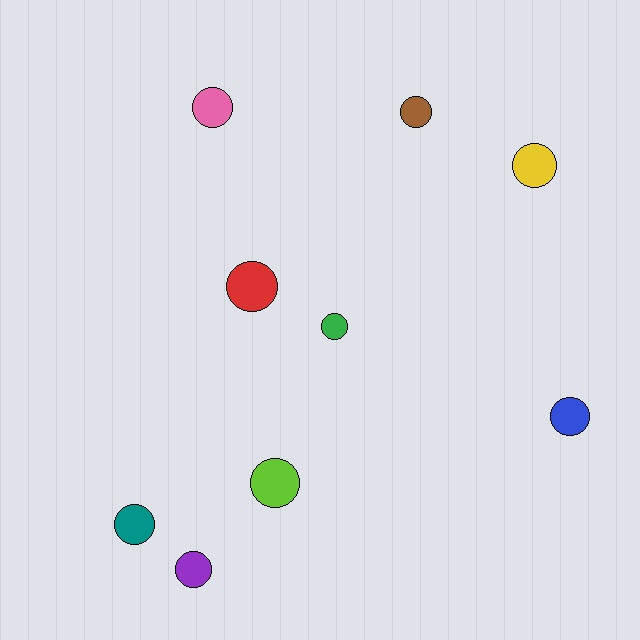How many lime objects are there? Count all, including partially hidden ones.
There is 1 lime object.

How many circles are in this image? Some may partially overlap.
There are 9 circles.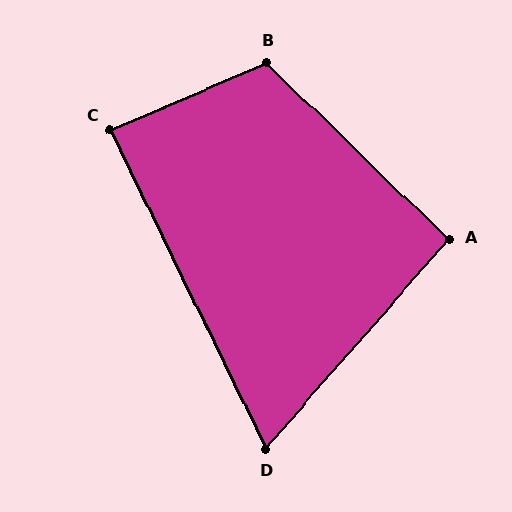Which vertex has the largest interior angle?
B, at approximately 113 degrees.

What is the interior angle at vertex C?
Approximately 87 degrees (approximately right).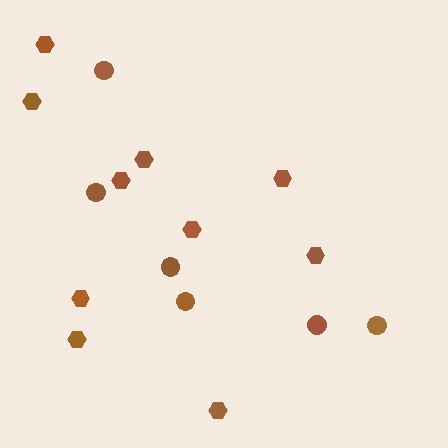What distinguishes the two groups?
There are 2 groups: one group of circles (6) and one group of hexagons (10).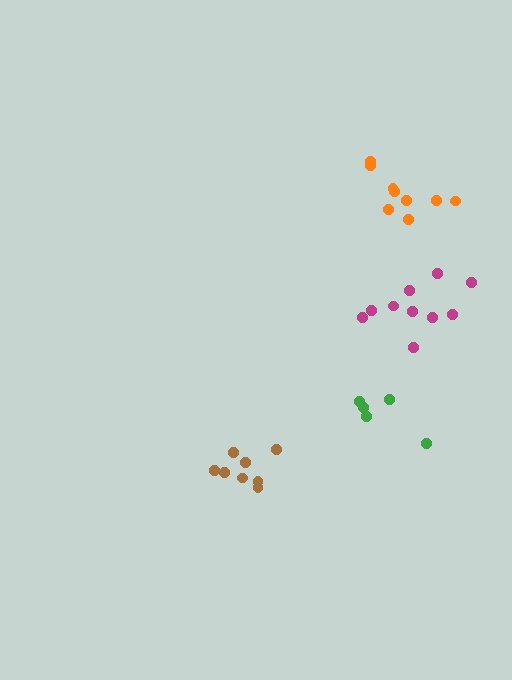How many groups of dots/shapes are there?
There are 4 groups.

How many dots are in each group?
Group 1: 10 dots, Group 2: 9 dots, Group 3: 8 dots, Group 4: 5 dots (32 total).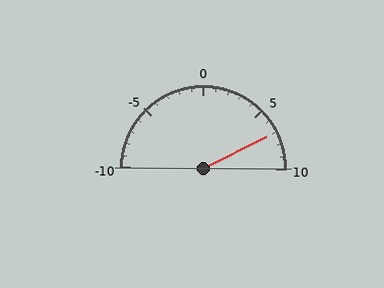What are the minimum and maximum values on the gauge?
The gauge ranges from -10 to 10.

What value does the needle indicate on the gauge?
The needle indicates approximately 7.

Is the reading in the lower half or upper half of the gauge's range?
The reading is in the upper half of the range (-10 to 10).